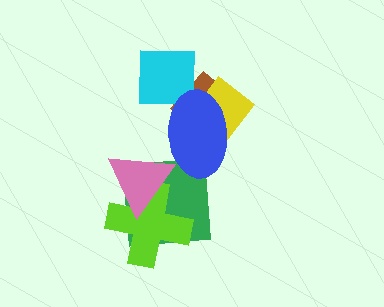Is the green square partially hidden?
Yes, it is partially covered by another shape.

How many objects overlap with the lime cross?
2 objects overlap with the lime cross.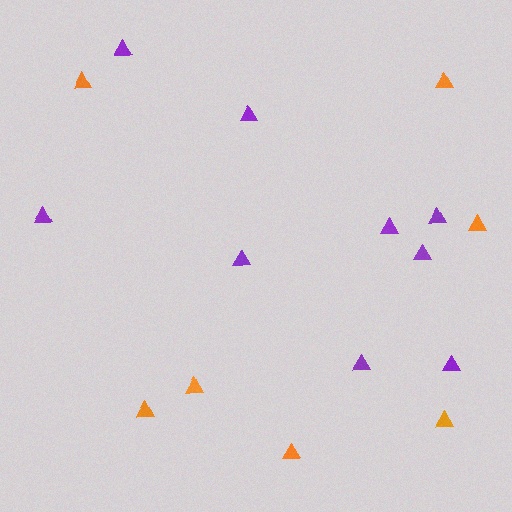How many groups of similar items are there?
There are 2 groups: one group of orange triangles (7) and one group of purple triangles (9).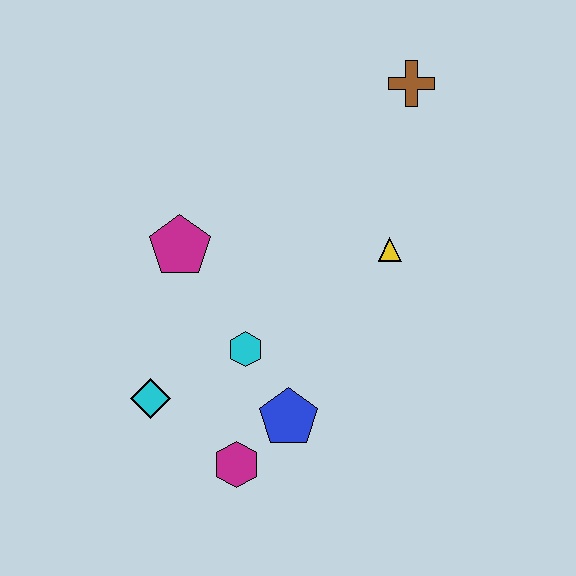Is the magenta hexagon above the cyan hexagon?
No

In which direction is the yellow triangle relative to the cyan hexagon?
The yellow triangle is to the right of the cyan hexagon.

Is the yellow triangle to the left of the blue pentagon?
No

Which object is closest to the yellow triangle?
The brown cross is closest to the yellow triangle.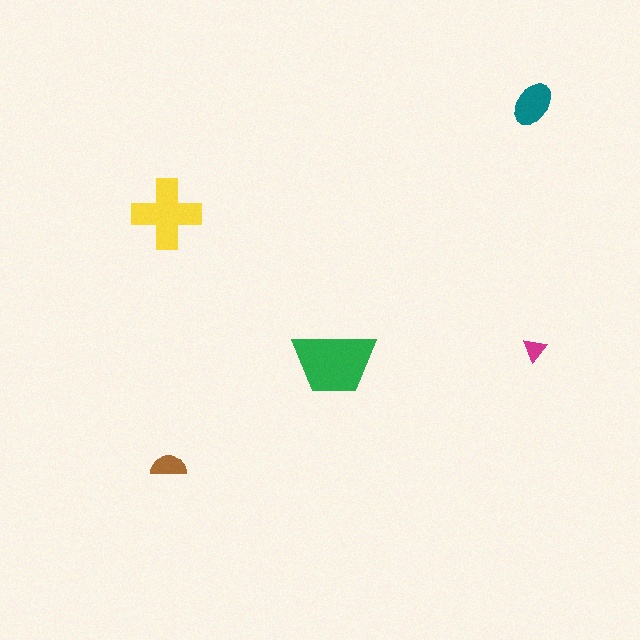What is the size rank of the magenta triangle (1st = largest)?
5th.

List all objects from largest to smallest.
The green trapezoid, the yellow cross, the teal ellipse, the brown semicircle, the magenta triangle.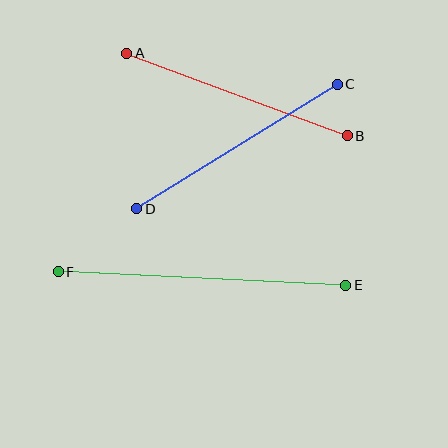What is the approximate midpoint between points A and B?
The midpoint is at approximately (237, 95) pixels.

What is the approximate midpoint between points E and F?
The midpoint is at approximately (202, 279) pixels.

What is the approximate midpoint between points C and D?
The midpoint is at approximately (237, 147) pixels.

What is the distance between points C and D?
The distance is approximately 236 pixels.